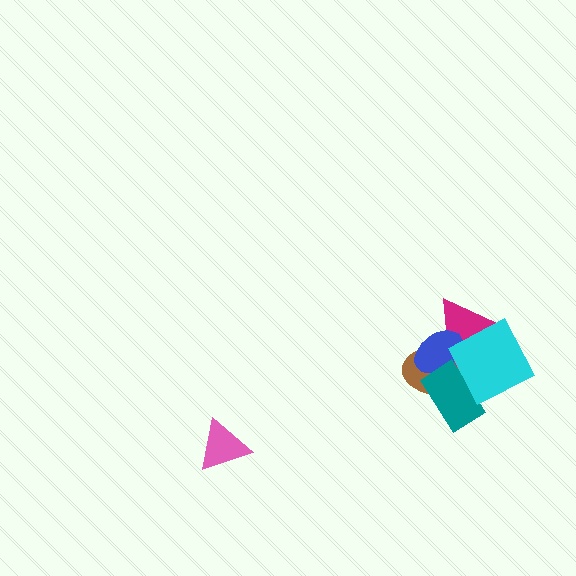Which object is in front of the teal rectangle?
The cyan diamond is in front of the teal rectangle.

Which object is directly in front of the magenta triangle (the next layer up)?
The blue ellipse is directly in front of the magenta triangle.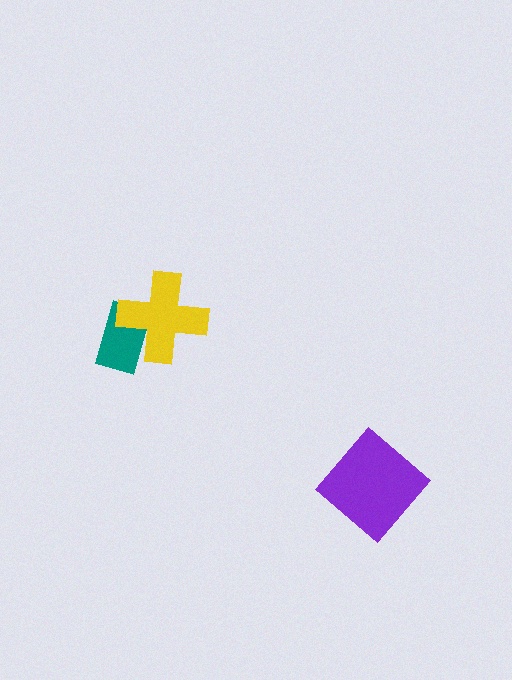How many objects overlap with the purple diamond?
0 objects overlap with the purple diamond.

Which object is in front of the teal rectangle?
The yellow cross is in front of the teal rectangle.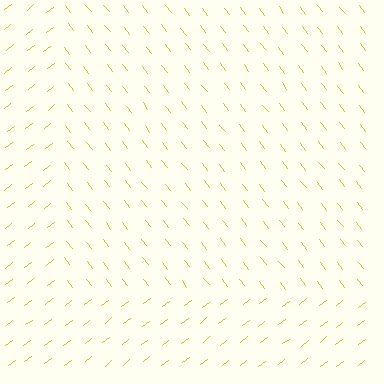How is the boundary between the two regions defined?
The boundary is defined purely by a change in line orientation (approximately 90 degrees difference). All lines are the same color and thickness.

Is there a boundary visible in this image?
Yes, there is a texture boundary formed by a change in line orientation.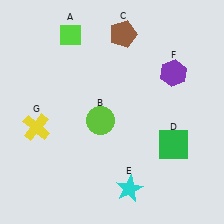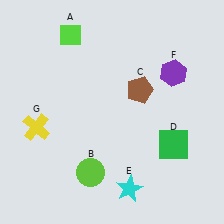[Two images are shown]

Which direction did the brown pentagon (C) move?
The brown pentagon (C) moved down.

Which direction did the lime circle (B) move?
The lime circle (B) moved down.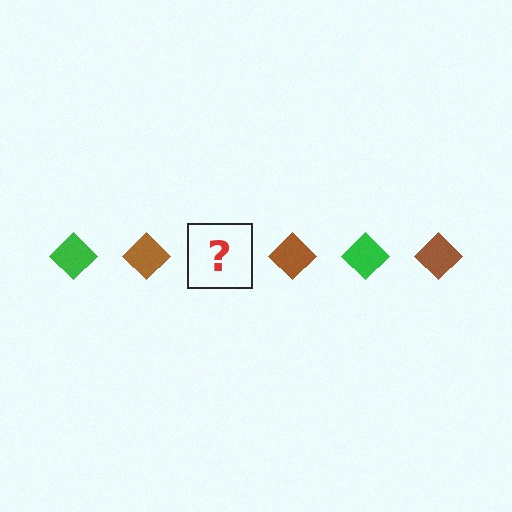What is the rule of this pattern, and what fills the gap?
The rule is that the pattern cycles through green, brown diamonds. The gap should be filled with a green diamond.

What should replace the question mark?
The question mark should be replaced with a green diamond.